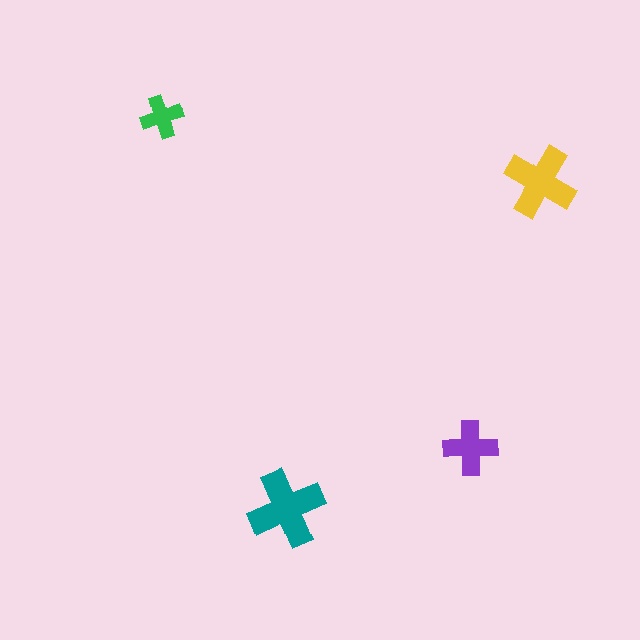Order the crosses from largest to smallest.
the teal one, the yellow one, the purple one, the green one.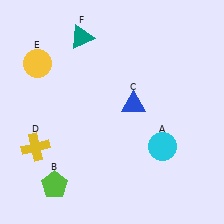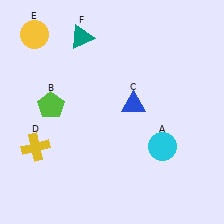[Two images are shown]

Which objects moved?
The objects that moved are: the lime pentagon (B), the yellow circle (E).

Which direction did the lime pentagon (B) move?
The lime pentagon (B) moved up.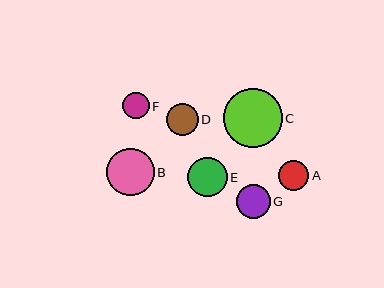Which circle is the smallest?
Circle F is the smallest with a size of approximately 26 pixels.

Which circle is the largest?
Circle C is the largest with a size of approximately 59 pixels.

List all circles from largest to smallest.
From largest to smallest: C, B, E, G, D, A, F.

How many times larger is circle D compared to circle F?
Circle D is approximately 1.2 times the size of circle F.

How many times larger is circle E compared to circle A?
Circle E is approximately 1.3 times the size of circle A.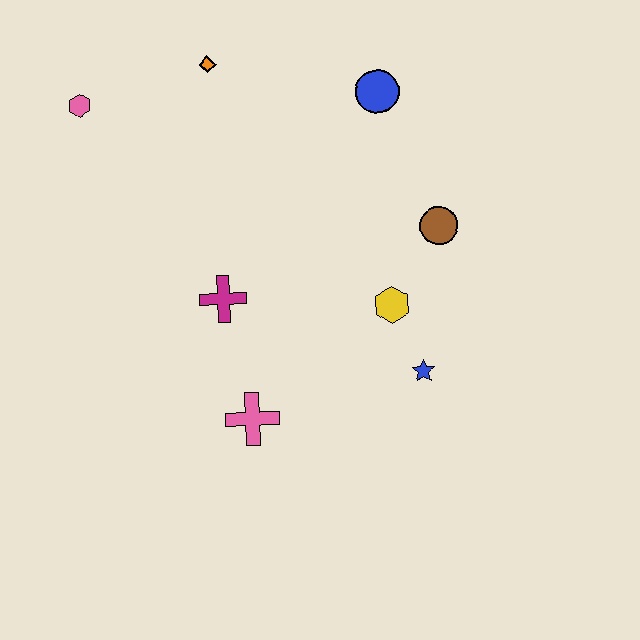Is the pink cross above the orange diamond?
No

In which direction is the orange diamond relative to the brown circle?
The orange diamond is to the left of the brown circle.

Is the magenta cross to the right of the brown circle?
No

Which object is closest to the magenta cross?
The pink cross is closest to the magenta cross.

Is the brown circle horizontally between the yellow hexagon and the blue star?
No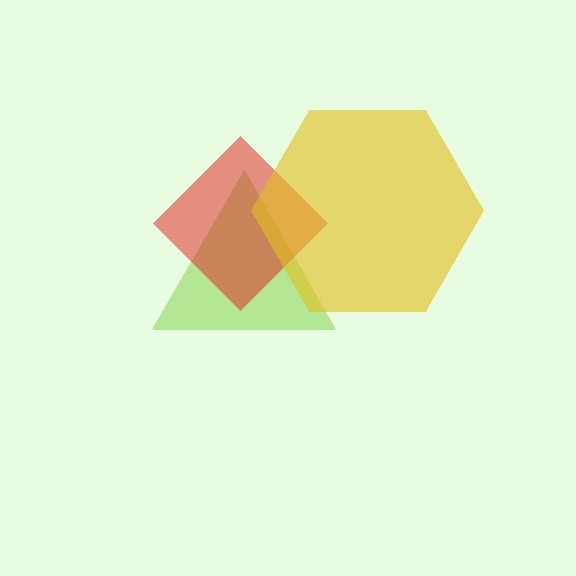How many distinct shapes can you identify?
There are 3 distinct shapes: a lime triangle, a red diamond, a yellow hexagon.